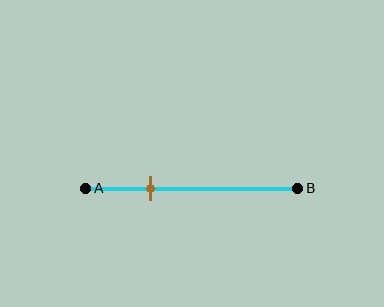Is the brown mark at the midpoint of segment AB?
No, the mark is at about 30% from A, not at the 50% midpoint.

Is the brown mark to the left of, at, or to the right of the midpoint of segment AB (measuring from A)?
The brown mark is to the left of the midpoint of segment AB.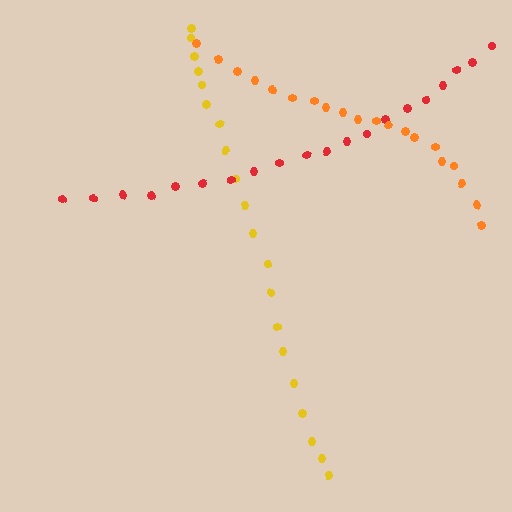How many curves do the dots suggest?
There are 3 distinct paths.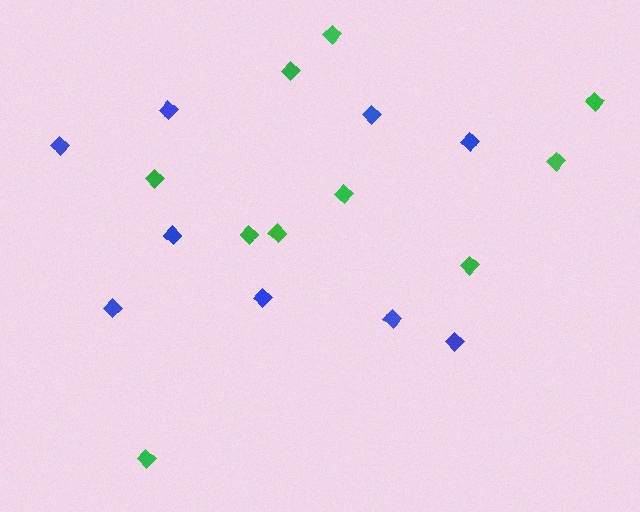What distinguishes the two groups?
There are 2 groups: one group of blue diamonds (9) and one group of green diamonds (10).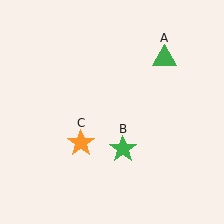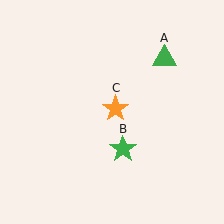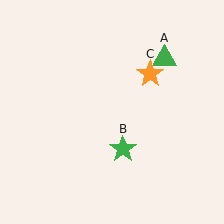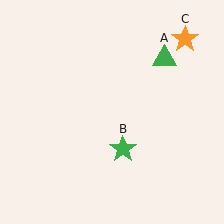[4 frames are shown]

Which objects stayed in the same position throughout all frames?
Green triangle (object A) and green star (object B) remained stationary.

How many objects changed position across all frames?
1 object changed position: orange star (object C).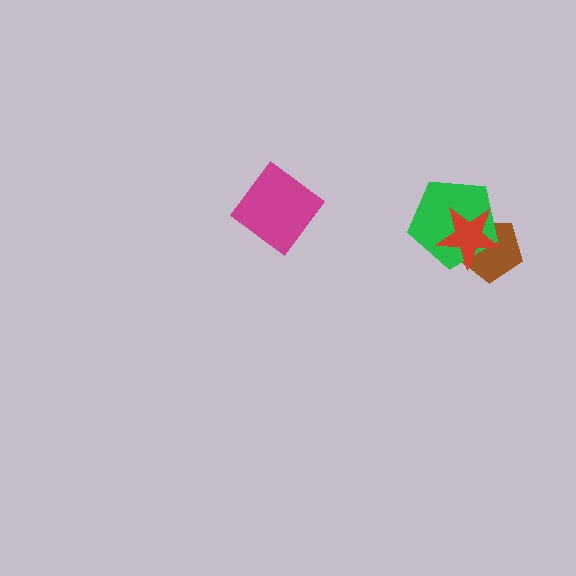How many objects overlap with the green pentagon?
2 objects overlap with the green pentagon.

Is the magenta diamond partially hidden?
No, no other shape covers it.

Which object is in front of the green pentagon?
The red star is in front of the green pentagon.